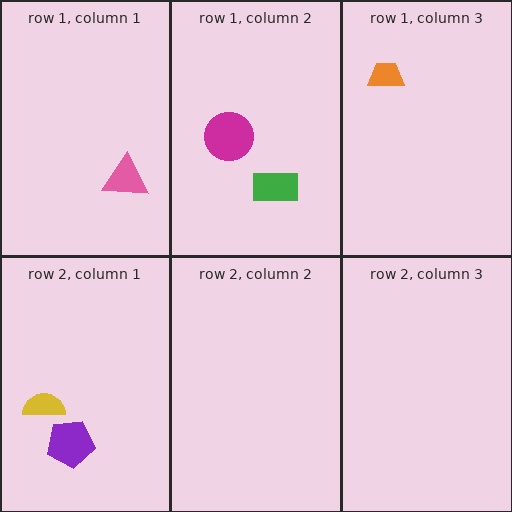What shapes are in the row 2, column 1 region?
The yellow semicircle, the purple pentagon.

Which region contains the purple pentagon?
The row 2, column 1 region.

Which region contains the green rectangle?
The row 1, column 2 region.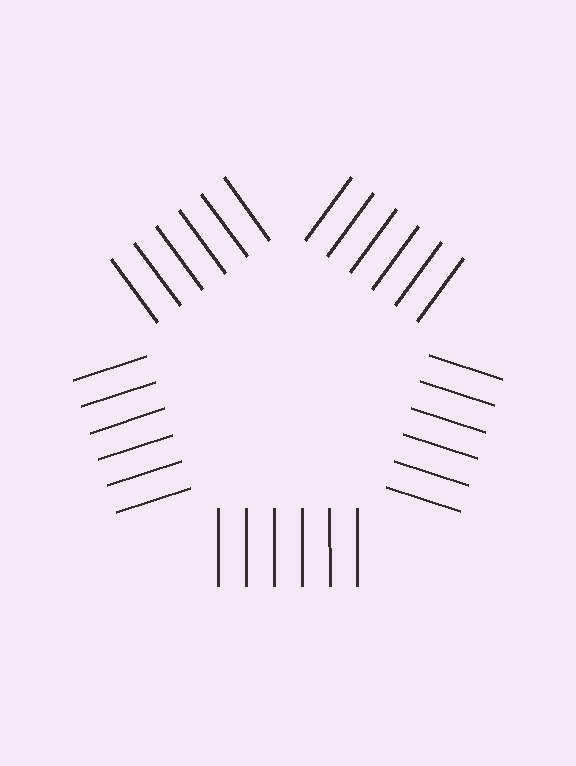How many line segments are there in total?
30 — 6 along each of the 5 edges.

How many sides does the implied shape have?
5 sides — the line-ends trace a pentagon.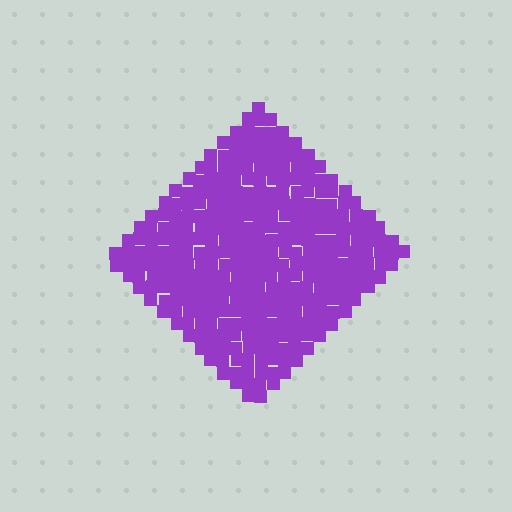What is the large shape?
The large shape is a diamond.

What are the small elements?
The small elements are squares.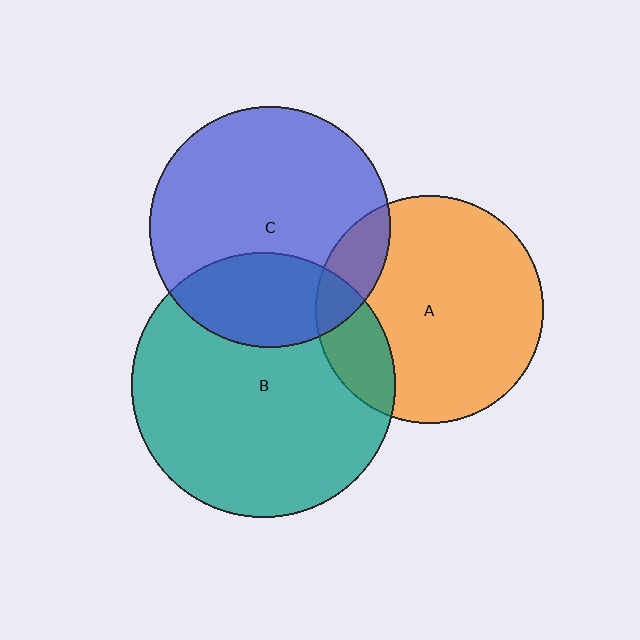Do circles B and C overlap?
Yes.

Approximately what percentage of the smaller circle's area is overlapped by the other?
Approximately 30%.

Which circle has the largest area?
Circle B (teal).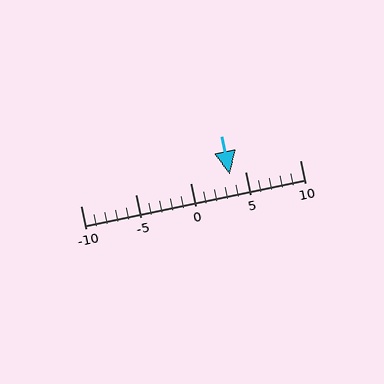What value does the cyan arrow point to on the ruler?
The cyan arrow points to approximately 4.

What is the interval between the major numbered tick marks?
The major tick marks are spaced 5 units apart.